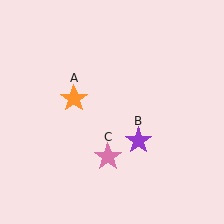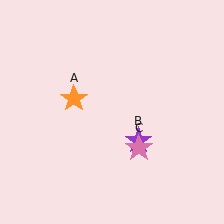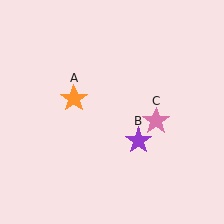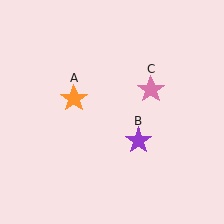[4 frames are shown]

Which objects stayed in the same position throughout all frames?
Orange star (object A) and purple star (object B) remained stationary.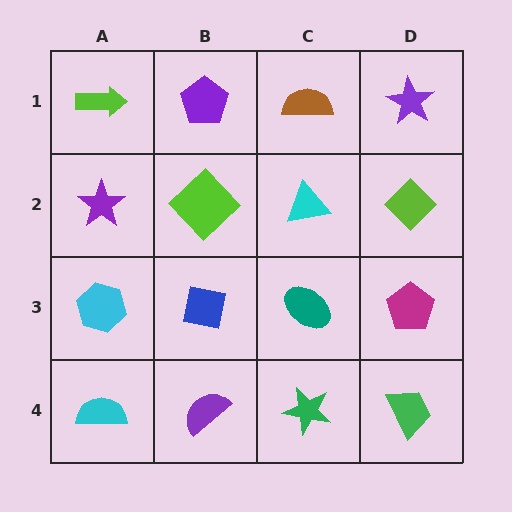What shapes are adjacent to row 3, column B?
A lime diamond (row 2, column B), a purple semicircle (row 4, column B), a cyan hexagon (row 3, column A), a teal ellipse (row 3, column C).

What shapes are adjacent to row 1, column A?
A purple star (row 2, column A), a purple pentagon (row 1, column B).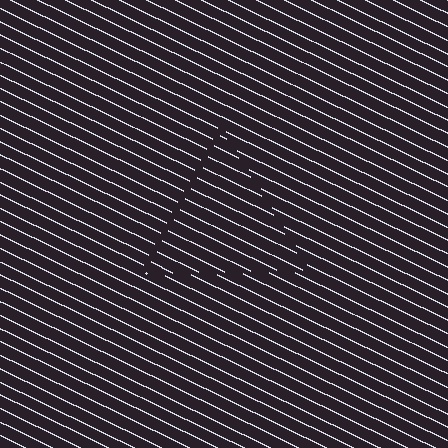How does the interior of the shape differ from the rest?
The interior of the shape contains the same grating, shifted by half a period — the contour is defined by the phase discontinuity where line-ends from the inner and outer gratings abut.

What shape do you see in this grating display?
An illusory triangle. The interior of the shape contains the same grating, shifted by half a period — the contour is defined by the phase discontinuity where line-ends from the inner and outer gratings abut.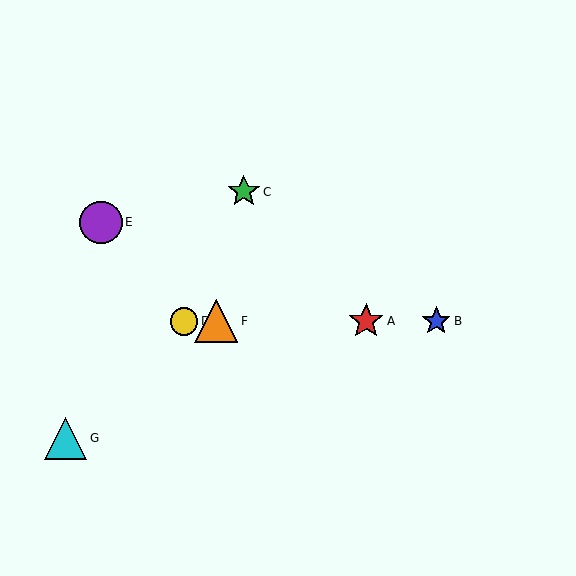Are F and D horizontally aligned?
Yes, both are at y≈321.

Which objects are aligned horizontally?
Objects A, B, D, F are aligned horizontally.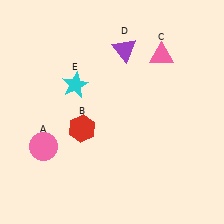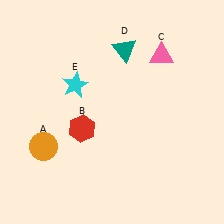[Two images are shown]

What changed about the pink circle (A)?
In Image 1, A is pink. In Image 2, it changed to orange.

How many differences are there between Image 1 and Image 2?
There are 2 differences between the two images.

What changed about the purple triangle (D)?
In Image 1, D is purple. In Image 2, it changed to teal.